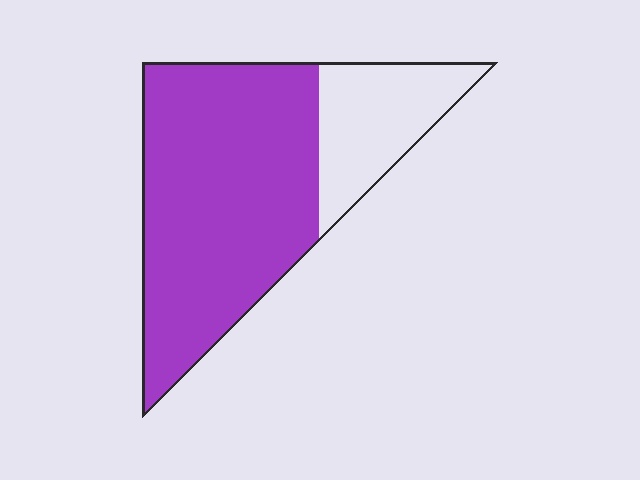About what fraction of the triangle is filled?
About three quarters (3/4).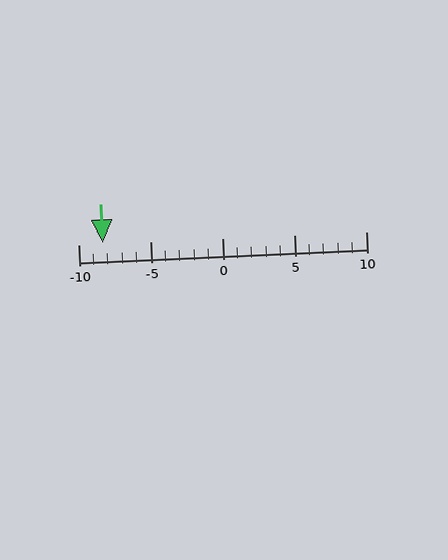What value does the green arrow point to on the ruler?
The green arrow points to approximately -8.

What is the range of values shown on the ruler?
The ruler shows values from -10 to 10.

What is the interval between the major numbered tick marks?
The major tick marks are spaced 5 units apart.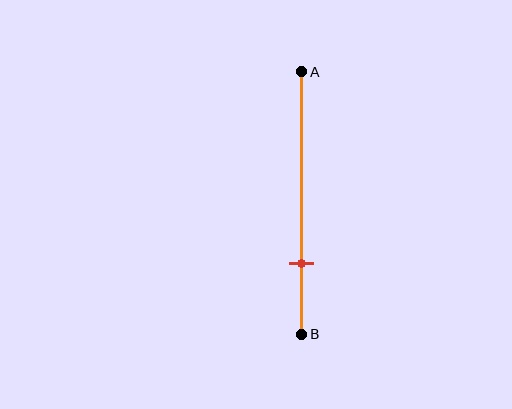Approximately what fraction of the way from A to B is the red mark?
The red mark is approximately 75% of the way from A to B.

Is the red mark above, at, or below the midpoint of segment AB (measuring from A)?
The red mark is below the midpoint of segment AB.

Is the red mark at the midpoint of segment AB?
No, the mark is at about 75% from A, not at the 50% midpoint.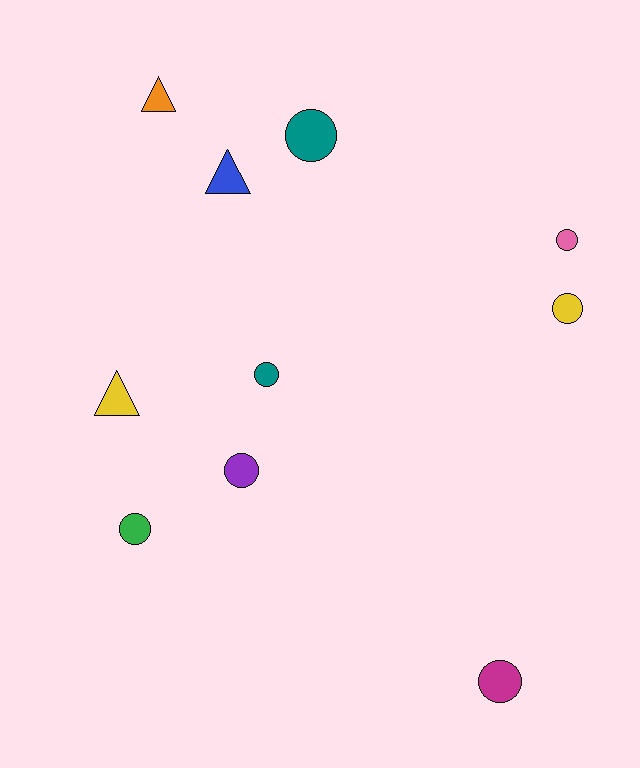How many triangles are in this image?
There are 3 triangles.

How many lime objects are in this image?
There are no lime objects.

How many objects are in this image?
There are 10 objects.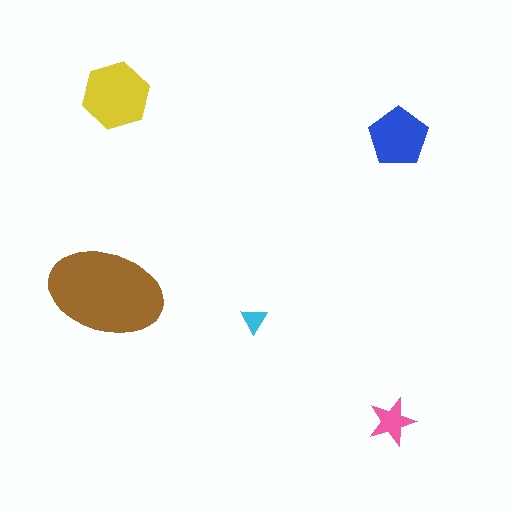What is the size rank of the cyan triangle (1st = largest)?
5th.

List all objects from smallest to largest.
The cyan triangle, the pink star, the blue pentagon, the yellow hexagon, the brown ellipse.